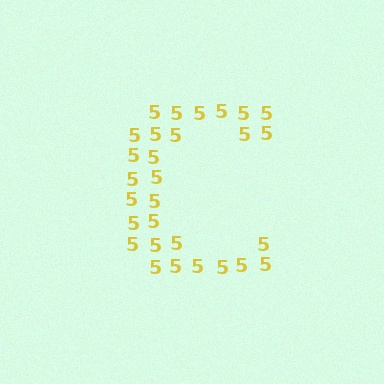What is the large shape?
The large shape is the letter C.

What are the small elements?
The small elements are digit 5's.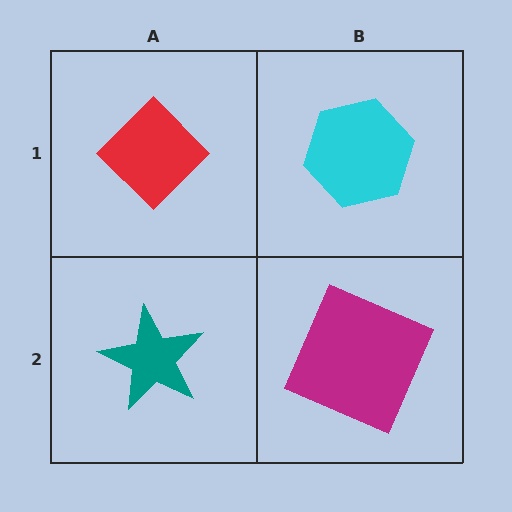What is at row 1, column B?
A cyan hexagon.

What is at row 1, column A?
A red diamond.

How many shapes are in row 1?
2 shapes.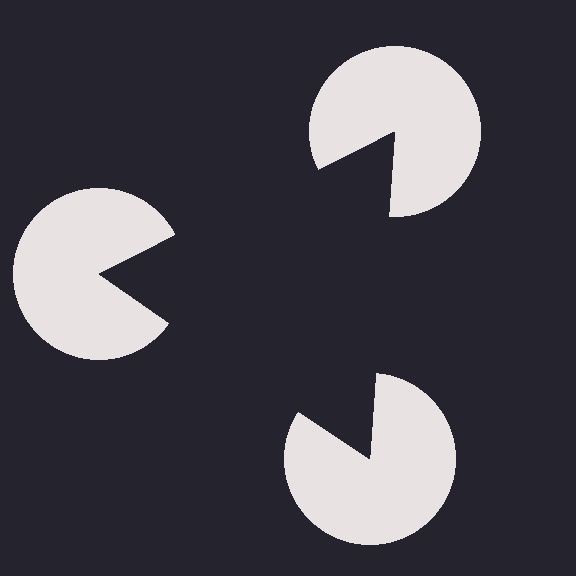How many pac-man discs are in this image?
There are 3 — one at each vertex of the illusory triangle.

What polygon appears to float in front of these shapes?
An illusory triangle — its edges are inferred from the aligned wedge cuts in the pac-man discs, not physically drawn.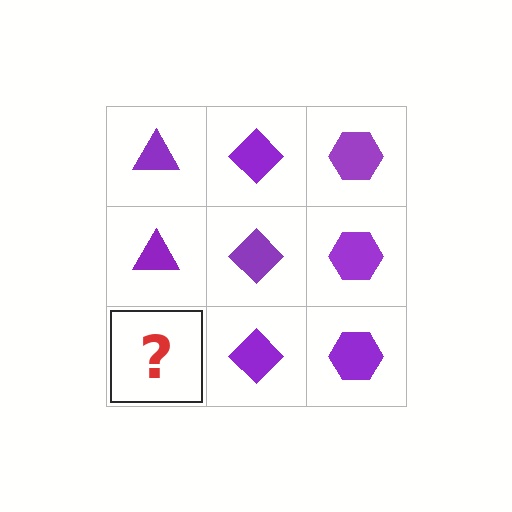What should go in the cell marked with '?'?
The missing cell should contain a purple triangle.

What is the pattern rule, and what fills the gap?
The rule is that each column has a consistent shape. The gap should be filled with a purple triangle.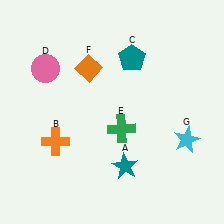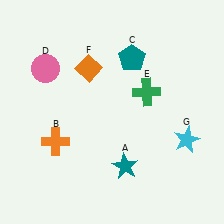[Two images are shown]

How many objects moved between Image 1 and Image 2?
1 object moved between the two images.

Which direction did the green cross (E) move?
The green cross (E) moved up.